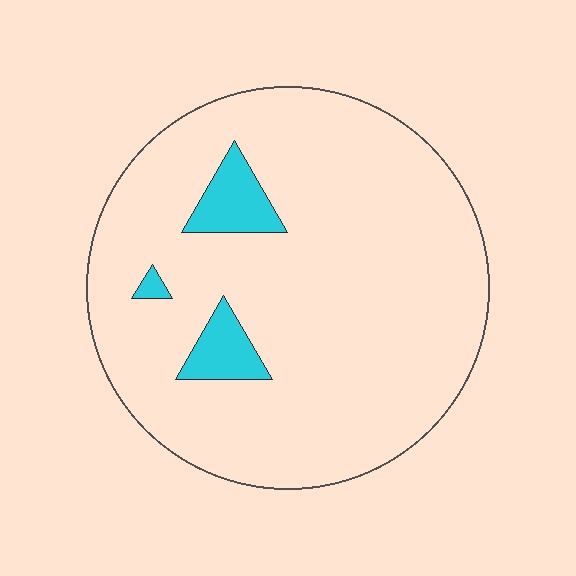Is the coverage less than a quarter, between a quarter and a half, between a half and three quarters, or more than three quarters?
Less than a quarter.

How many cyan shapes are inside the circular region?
3.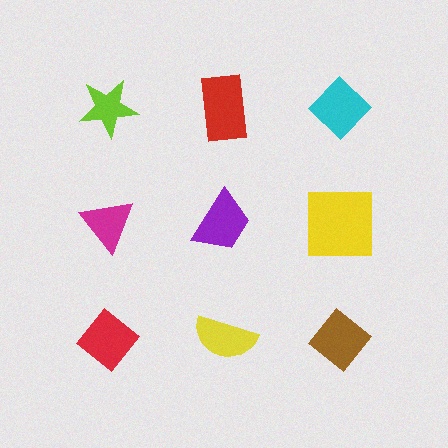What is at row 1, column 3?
A cyan diamond.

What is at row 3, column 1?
A red diamond.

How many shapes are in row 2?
3 shapes.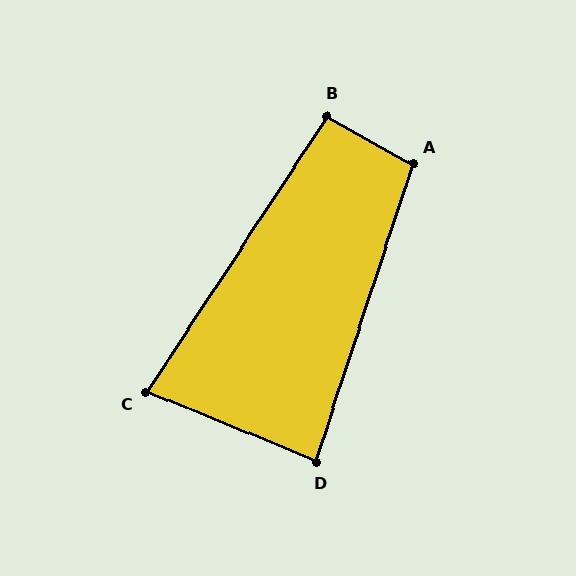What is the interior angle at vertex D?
Approximately 86 degrees (approximately right).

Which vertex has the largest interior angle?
A, at approximately 101 degrees.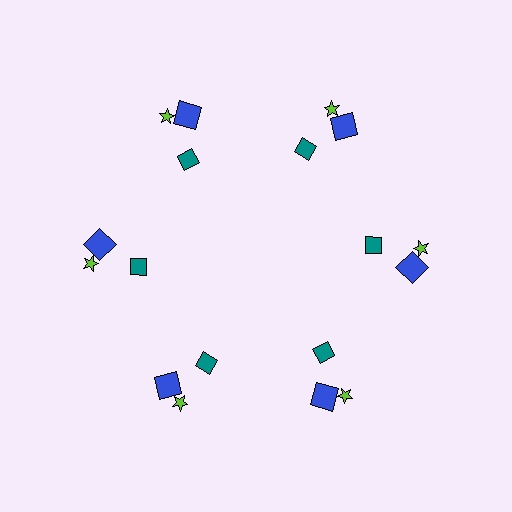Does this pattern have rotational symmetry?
Yes, this pattern has 6-fold rotational symmetry. It looks the same after rotating 60 degrees around the center.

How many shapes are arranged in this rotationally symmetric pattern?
There are 18 shapes, arranged in 6 groups of 3.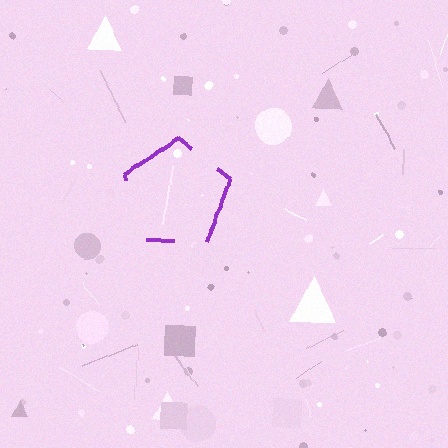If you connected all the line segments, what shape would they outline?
They would outline a pentagon.